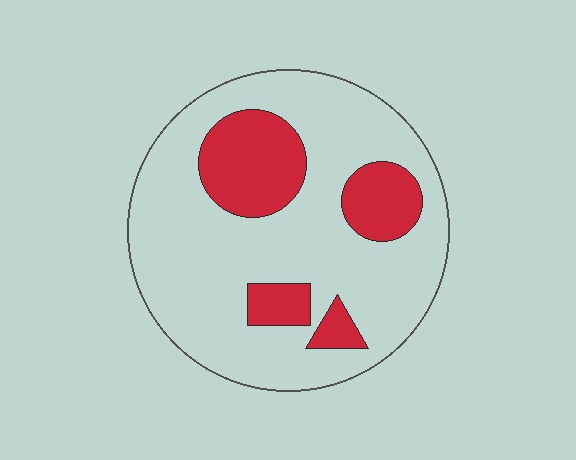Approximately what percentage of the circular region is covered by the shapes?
Approximately 25%.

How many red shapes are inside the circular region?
4.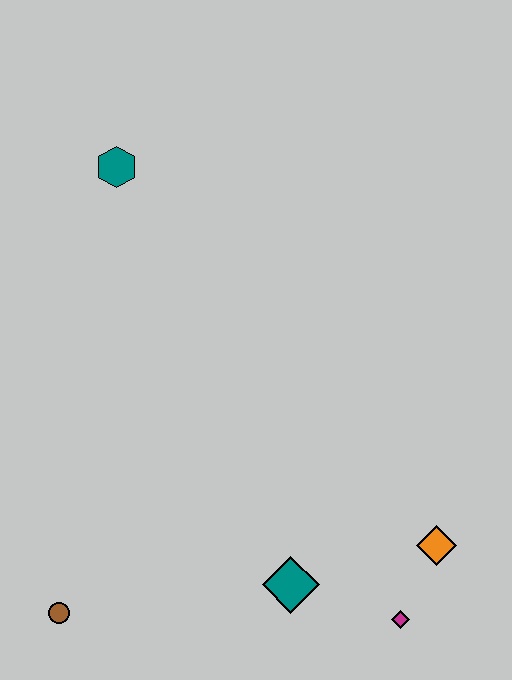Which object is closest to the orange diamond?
The magenta diamond is closest to the orange diamond.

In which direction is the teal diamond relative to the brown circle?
The teal diamond is to the right of the brown circle.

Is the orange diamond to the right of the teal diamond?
Yes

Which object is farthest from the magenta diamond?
The teal hexagon is farthest from the magenta diamond.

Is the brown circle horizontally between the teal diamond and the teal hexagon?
No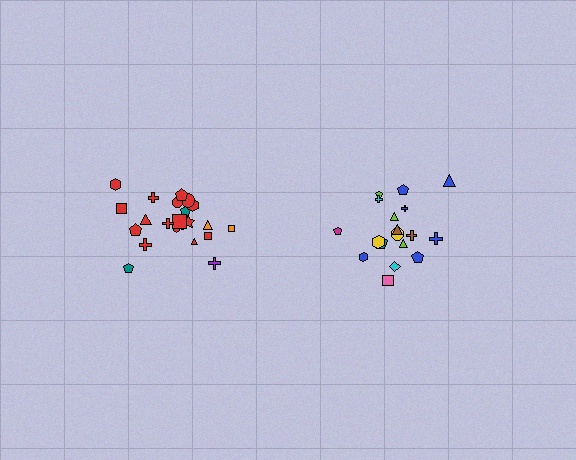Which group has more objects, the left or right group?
The left group.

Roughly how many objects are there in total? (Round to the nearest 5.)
Roughly 40 objects in total.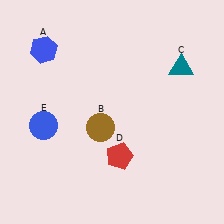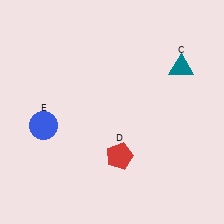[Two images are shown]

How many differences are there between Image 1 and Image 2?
There are 2 differences between the two images.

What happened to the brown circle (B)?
The brown circle (B) was removed in Image 2. It was in the bottom-left area of Image 1.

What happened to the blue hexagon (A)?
The blue hexagon (A) was removed in Image 2. It was in the top-left area of Image 1.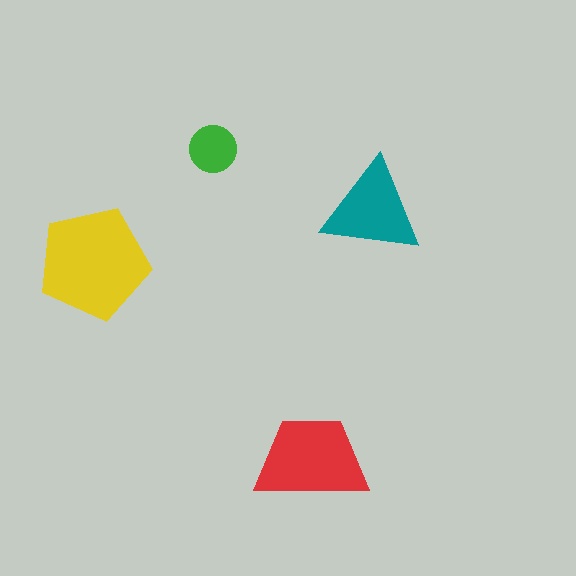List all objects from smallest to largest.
The green circle, the teal triangle, the red trapezoid, the yellow pentagon.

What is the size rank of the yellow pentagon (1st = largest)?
1st.